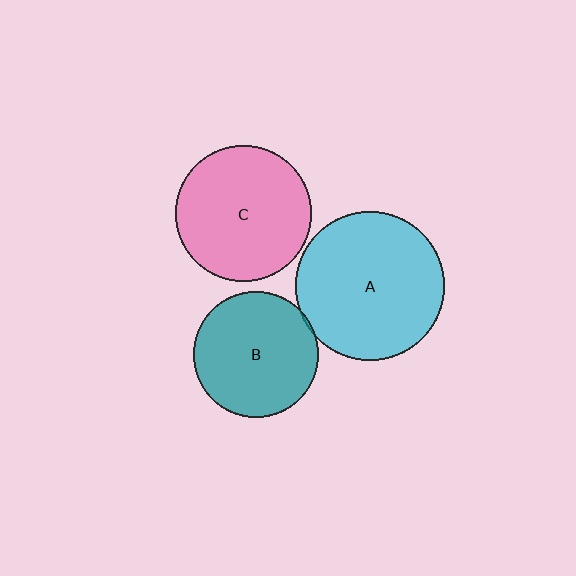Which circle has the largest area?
Circle A (cyan).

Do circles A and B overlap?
Yes.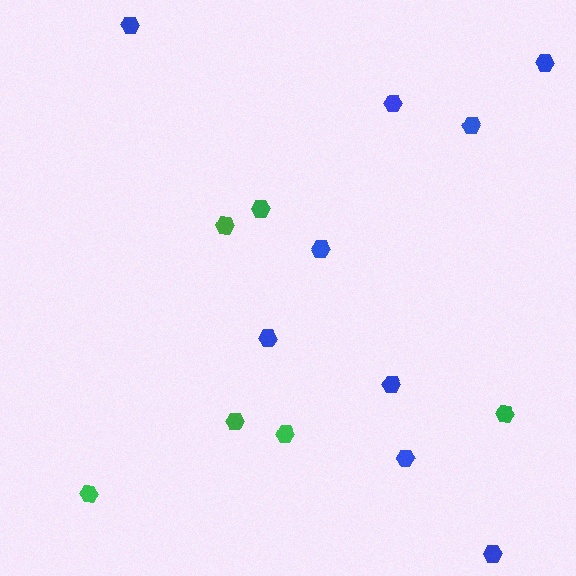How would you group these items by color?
There are 2 groups: one group of green hexagons (6) and one group of blue hexagons (9).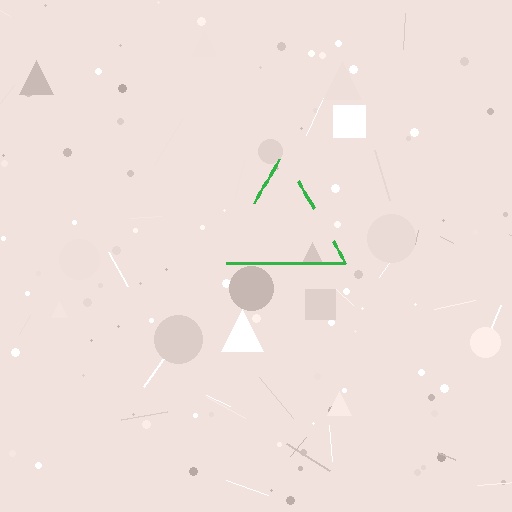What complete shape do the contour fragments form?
The contour fragments form a triangle.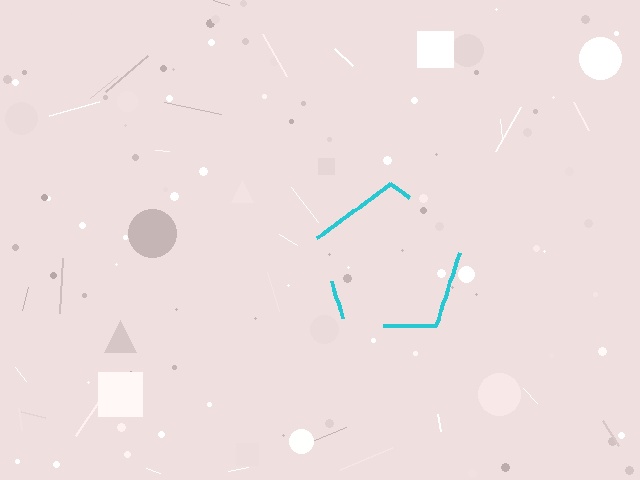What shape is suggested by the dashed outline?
The dashed outline suggests a pentagon.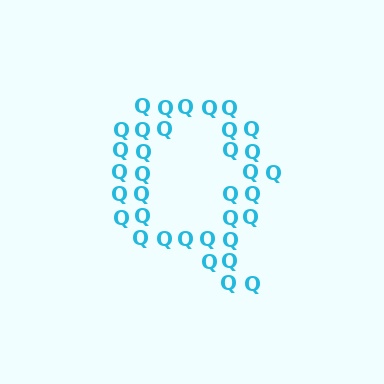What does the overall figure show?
The overall figure shows the letter Q.